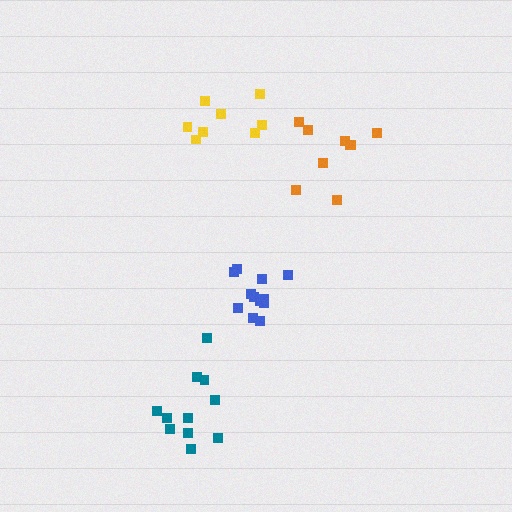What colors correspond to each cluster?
The clusters are colored: teal, blue, yellow, orange.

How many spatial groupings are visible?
There are 4 spatial groupings.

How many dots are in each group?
Group 1: 11 dots, Group 2: 12 dots, Group 3: 8 dots, Group 4: 9 dots (40 total).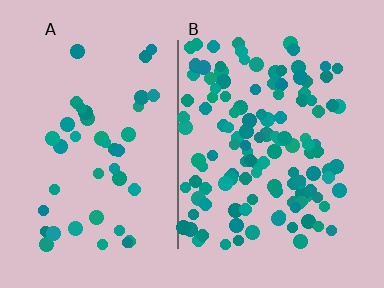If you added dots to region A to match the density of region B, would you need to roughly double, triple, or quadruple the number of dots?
Approximately triple.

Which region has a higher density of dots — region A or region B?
B (the right).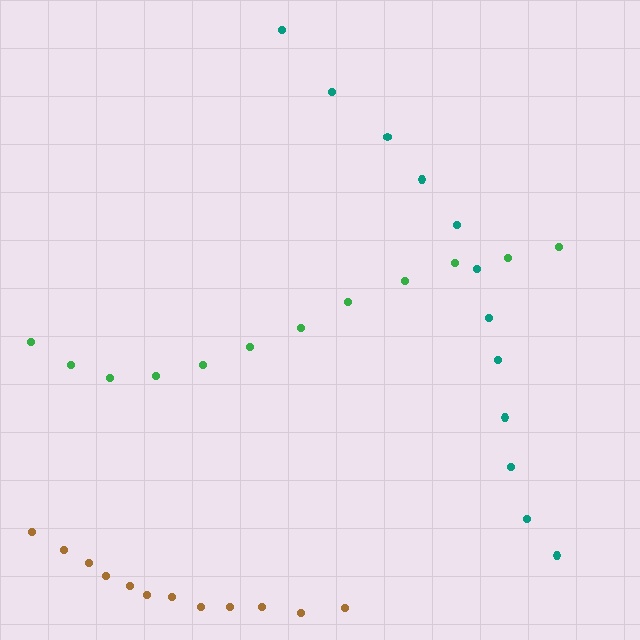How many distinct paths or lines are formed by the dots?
There are 3 distinct paths.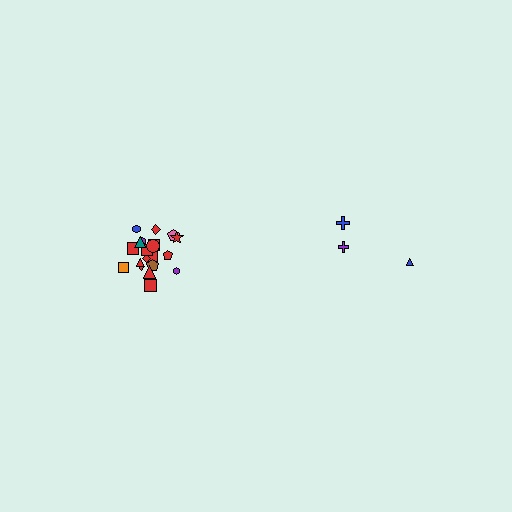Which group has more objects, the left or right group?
The left group.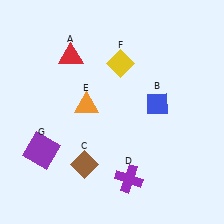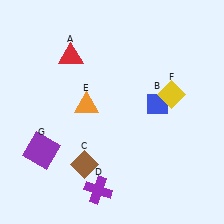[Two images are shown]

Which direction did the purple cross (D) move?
The purple cross (D) moved left.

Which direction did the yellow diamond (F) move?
The yellow diamond (F) moved right.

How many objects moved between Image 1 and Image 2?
2 objects moved between the two images.